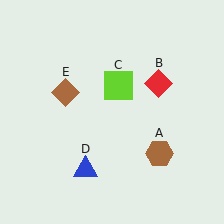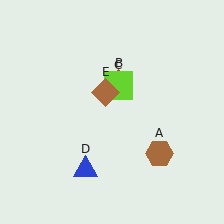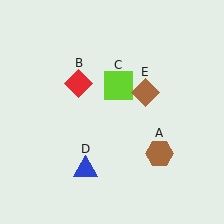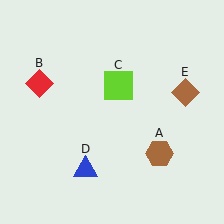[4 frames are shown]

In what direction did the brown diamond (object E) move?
The brown diamond (object E) moved right.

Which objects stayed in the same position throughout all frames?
Brown hexagon (object A) and lime square (object C) and blue triangle (object D) remained stationary.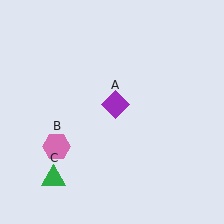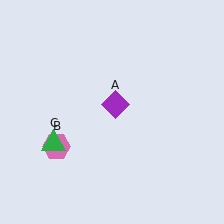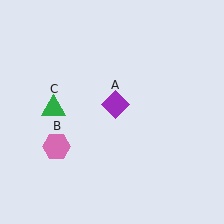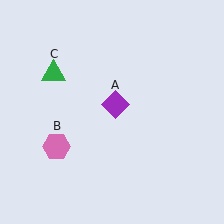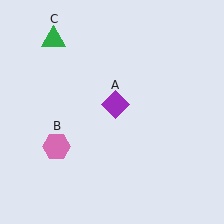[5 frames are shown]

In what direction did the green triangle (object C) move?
The green triangle (object C) moved up.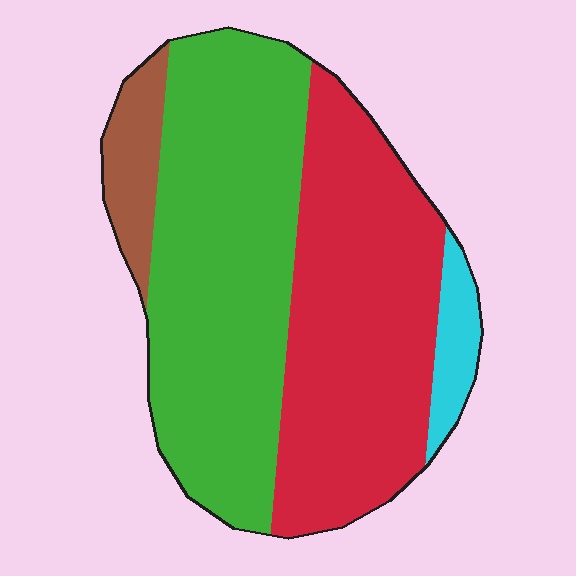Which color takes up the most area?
Green, at roughly 45%.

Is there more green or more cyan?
Green.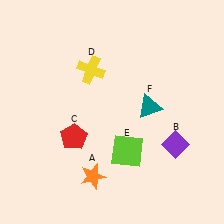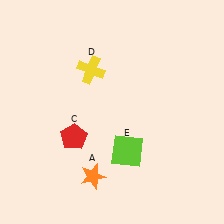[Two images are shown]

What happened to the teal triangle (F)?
The teal triangle (F) was removed in Image 2. It was in the top-right area of Image 1.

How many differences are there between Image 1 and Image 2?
There are 2 differences between the two images.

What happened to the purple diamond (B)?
The purple diamond (B) was removed in Image 2. It was in the bottom-right area of Image 1.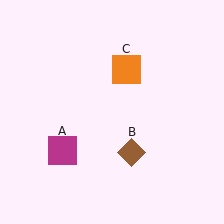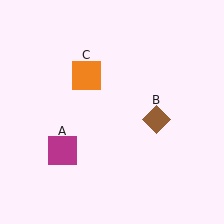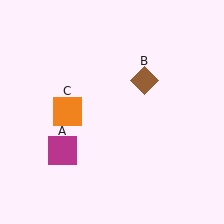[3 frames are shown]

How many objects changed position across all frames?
2 objects changed position: brown diamond (object B), orange square (object C).